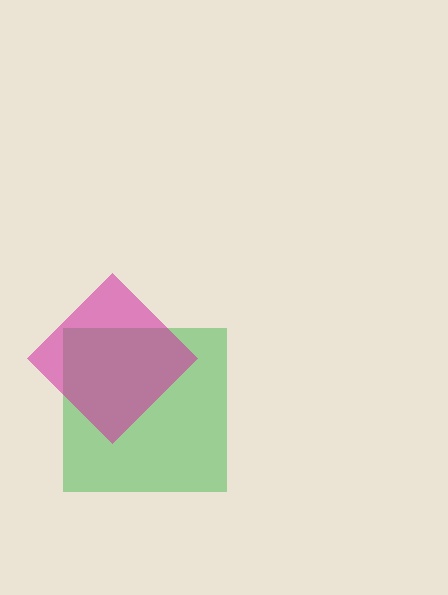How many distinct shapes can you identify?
There are 2 distinct shapes: a green square, a magenta diamond.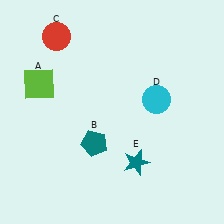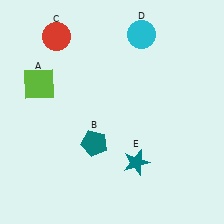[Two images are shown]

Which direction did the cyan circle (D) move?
The cyan circle (D) moved up.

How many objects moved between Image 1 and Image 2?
1 object moved between the two images.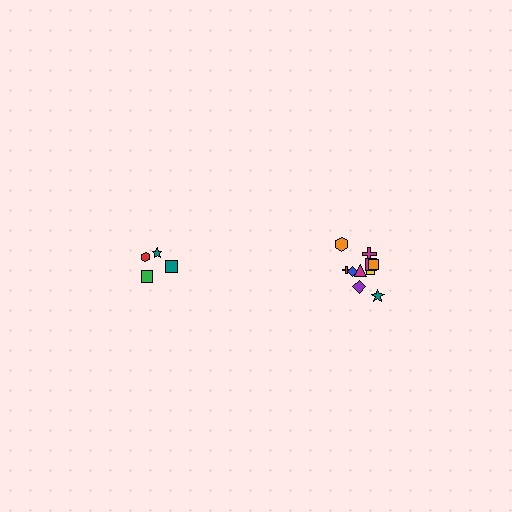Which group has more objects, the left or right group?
The right group.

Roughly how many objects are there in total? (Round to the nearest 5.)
Roughly 15 objects in total.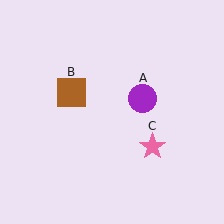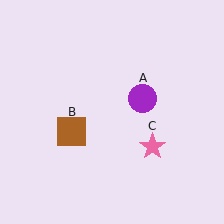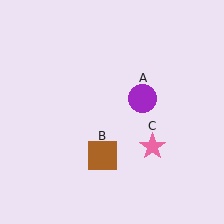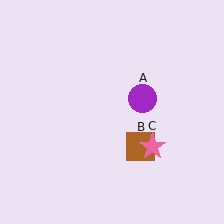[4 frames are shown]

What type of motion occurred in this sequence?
The brown square (object B) rotated counterclockwise around the center of the scene.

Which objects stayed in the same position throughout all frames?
Purple circle (object A) and pink star (object C) remained stationary.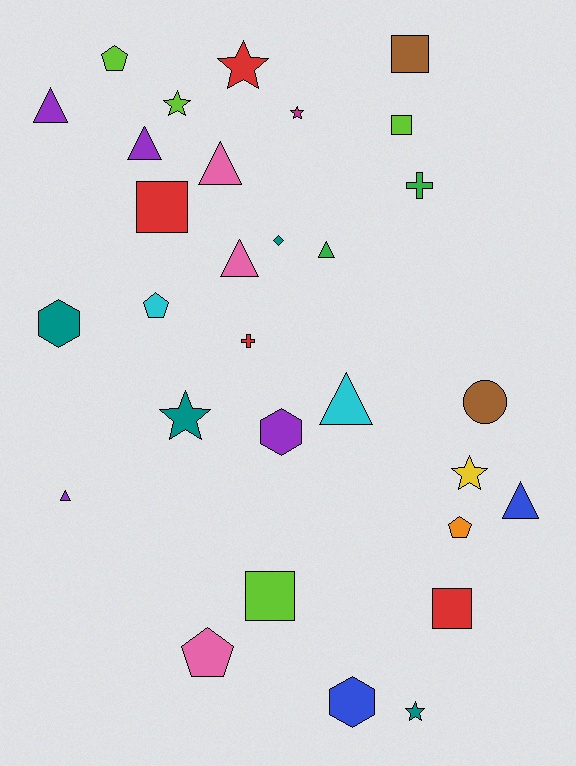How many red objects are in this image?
There are 4 red objects.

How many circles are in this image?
There is 1 circle.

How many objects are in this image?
There are 30 objects.